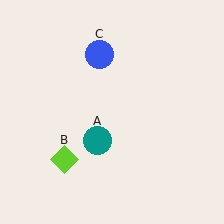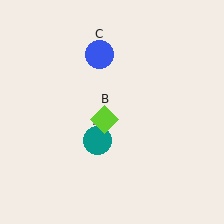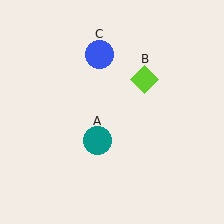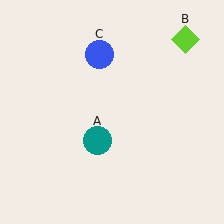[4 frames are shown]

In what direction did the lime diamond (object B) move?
The lime diamond (object B) moved up and to the right.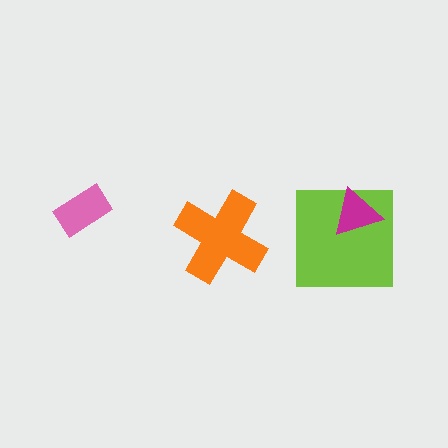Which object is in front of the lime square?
The magenta triangle is in front of the lime square.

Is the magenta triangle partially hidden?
No, no other shape covers it.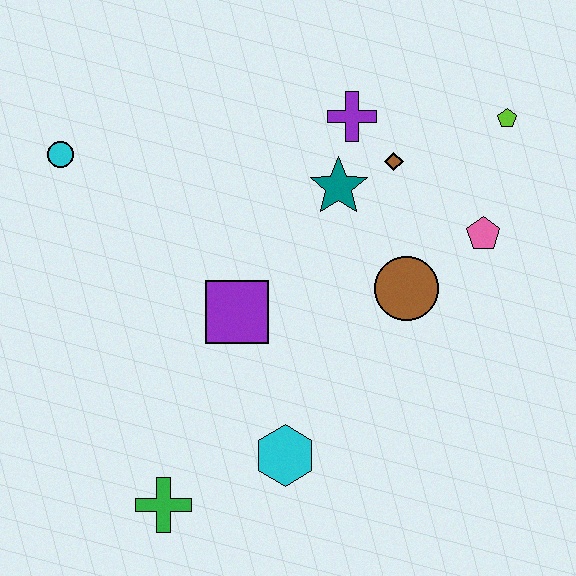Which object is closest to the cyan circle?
The purple square is closest to the cyan circle.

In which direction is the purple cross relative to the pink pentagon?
The purple cross is to the left of the pink pentagon.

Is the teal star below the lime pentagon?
Yes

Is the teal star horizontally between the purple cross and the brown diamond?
No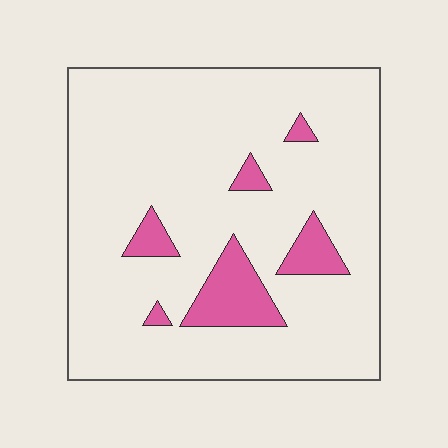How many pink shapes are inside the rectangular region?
6.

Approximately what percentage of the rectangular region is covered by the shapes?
Approximately 10%.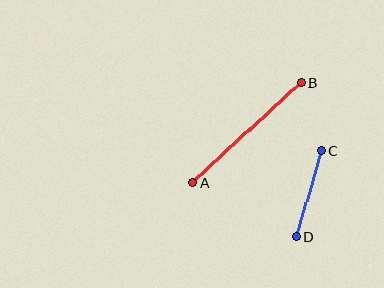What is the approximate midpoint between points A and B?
The midpoint is at approximately (247, 133) pixels.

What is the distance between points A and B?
The distance is approximately 147 pixels.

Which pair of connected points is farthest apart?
Points A and B are farthest apart.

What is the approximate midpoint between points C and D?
The midpoint is at approximately (309, 194) pixels.